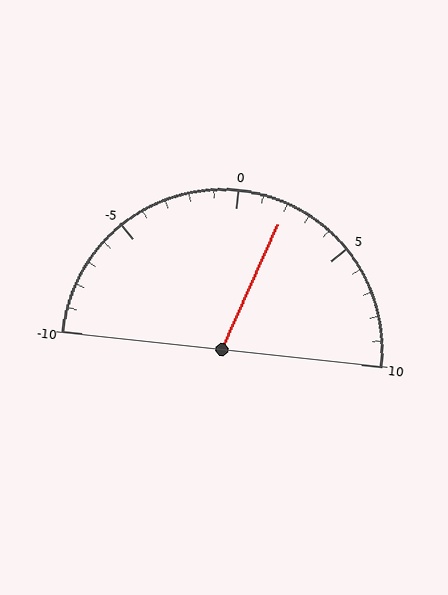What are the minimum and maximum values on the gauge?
The gauge ranges from -10 to 10.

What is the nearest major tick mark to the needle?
The nearest major tick mark is 0.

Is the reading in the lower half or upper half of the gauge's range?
The reading is in the upper half of the range (-10 to 10).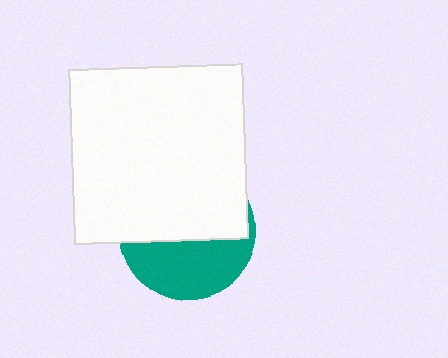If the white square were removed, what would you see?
You would see the complete teal circle.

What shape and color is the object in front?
The object in front is a white square.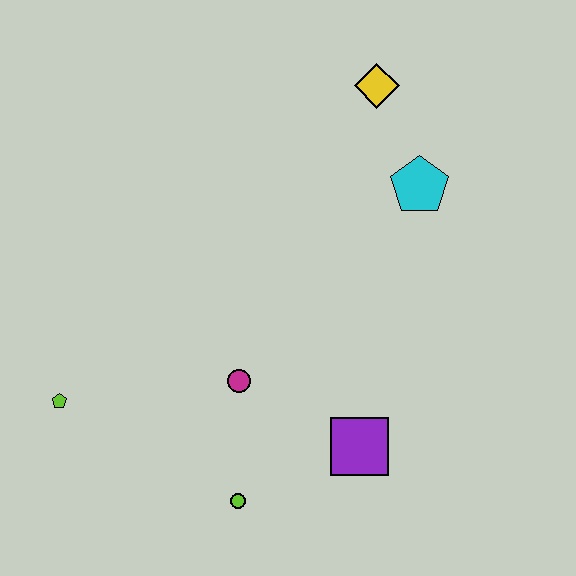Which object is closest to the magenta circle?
The lime circle is closest to the magenta circle.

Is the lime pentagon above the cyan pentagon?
No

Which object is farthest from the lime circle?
The yellow diamond is farthest from the lime circle.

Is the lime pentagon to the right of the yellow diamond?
No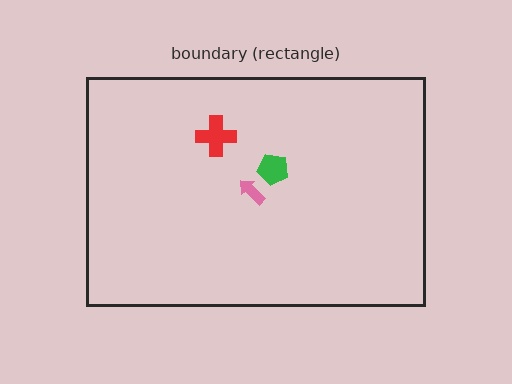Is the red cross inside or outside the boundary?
Inside.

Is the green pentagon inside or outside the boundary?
Inside.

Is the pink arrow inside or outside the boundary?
Inside.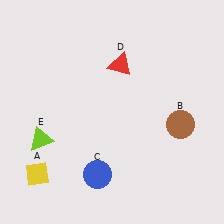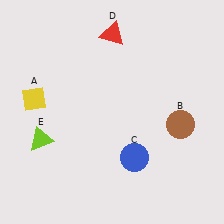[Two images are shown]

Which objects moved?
The objects that moved are: the yellow diamond (A), the blue circle (C), the red triangle (D).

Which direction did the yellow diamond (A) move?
The yellow diamond (A) moved up.